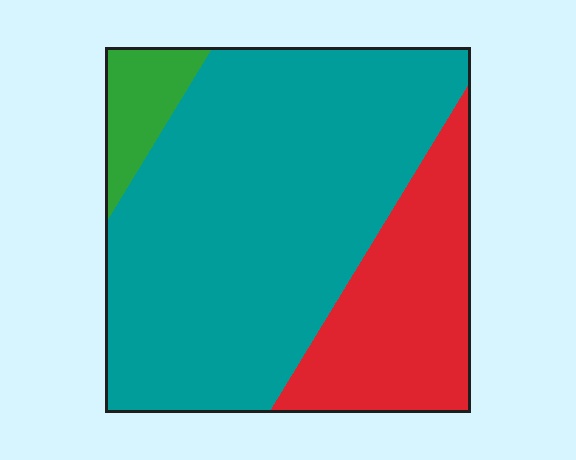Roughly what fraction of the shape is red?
Red takes up about one quarter (1/4) of the shape.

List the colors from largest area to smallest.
From largest to smallest: teal, red, green.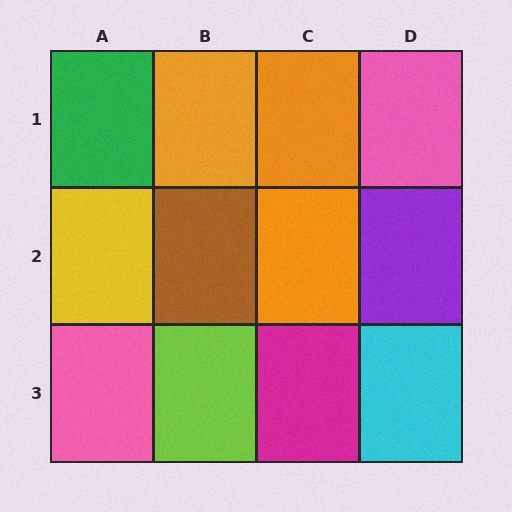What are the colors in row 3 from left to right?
Pink, lime, magenta, cyan.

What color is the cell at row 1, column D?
Pink.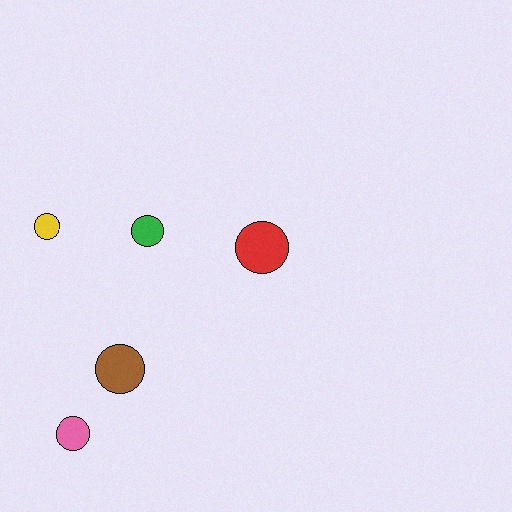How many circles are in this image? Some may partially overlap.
There are 5 circles.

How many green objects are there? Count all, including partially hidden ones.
There is 1 green object.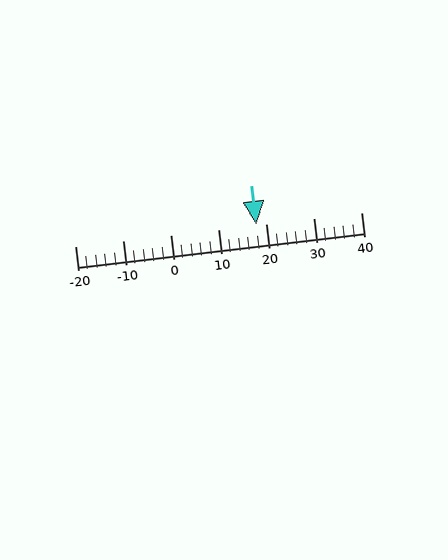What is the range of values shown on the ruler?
The ruler shows values from -20 to 40.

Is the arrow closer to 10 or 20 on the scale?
The arrow is closer to 20.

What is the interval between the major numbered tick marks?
The major tick marks are spaced 10 units apart.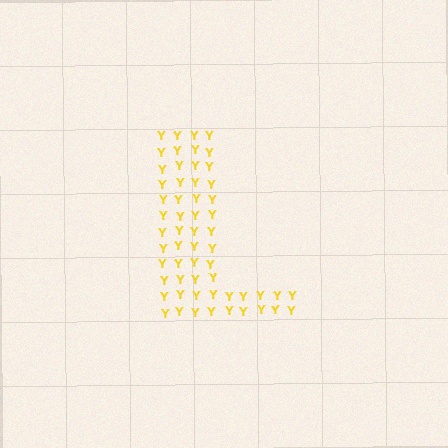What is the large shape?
The large shape is the letter L.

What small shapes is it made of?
It is made of small letter Y's.